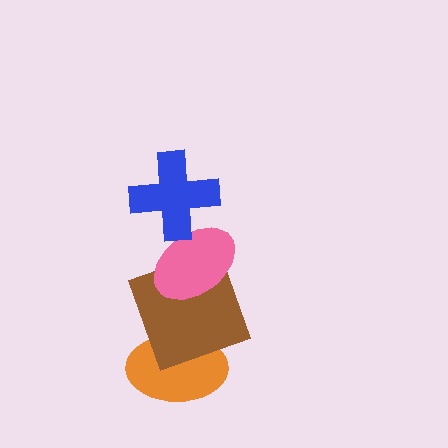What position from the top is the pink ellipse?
The pink ellipse is 2nd from the top.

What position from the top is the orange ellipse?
The orange ellipse is 4th from the top.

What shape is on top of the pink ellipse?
The blue cross is on top of the pink ellipse.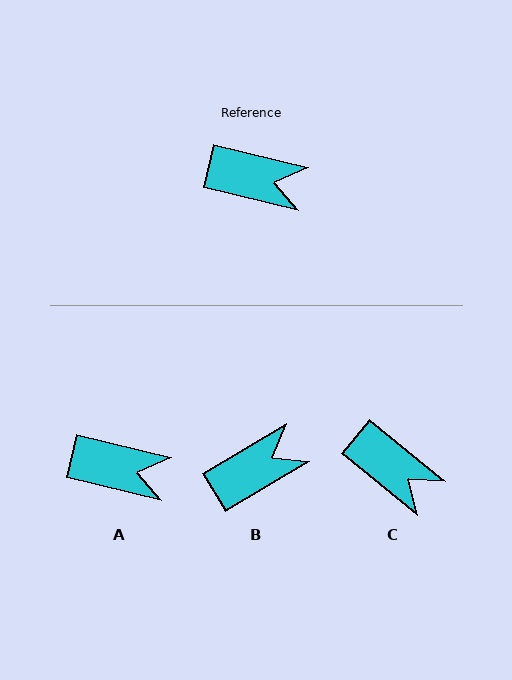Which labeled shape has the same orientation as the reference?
A.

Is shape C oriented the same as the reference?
No, it is off by about 26 degrees.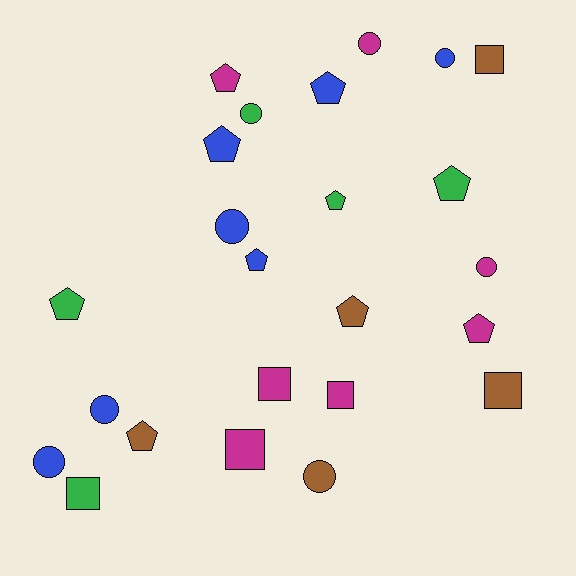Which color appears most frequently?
Blue, with 7 objects.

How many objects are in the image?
There are 24 objects.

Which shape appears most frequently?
Pentagon, with 10 objects.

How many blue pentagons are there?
There are 3 blue pentagons.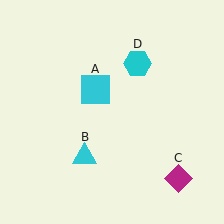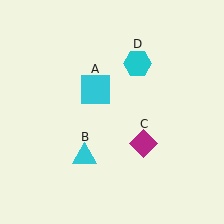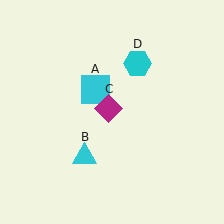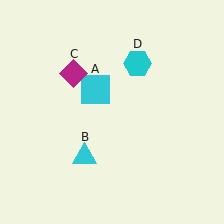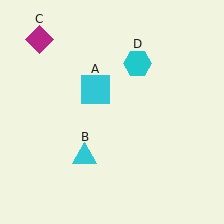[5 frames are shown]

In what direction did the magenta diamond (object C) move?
The magenta diamond (object C) moved up and to the left.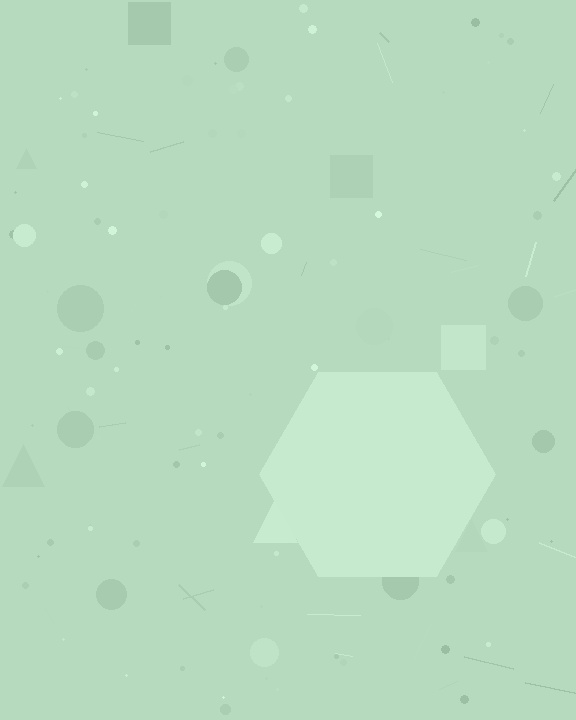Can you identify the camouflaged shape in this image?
The camouflaged shape is a hexagon.